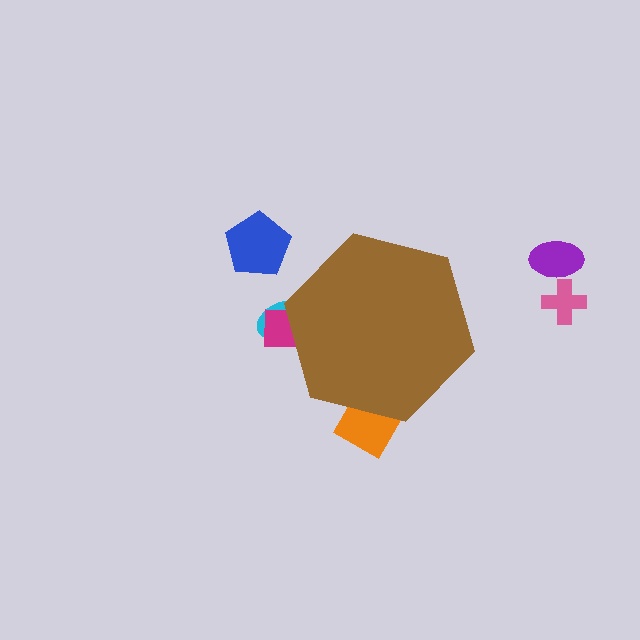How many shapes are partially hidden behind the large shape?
3 shapes are partially hidden.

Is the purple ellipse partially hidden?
No, the purple ellipse is fully visible.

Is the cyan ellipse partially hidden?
Yes, the cyan ellipse is partially hidden behind the brown hexagon.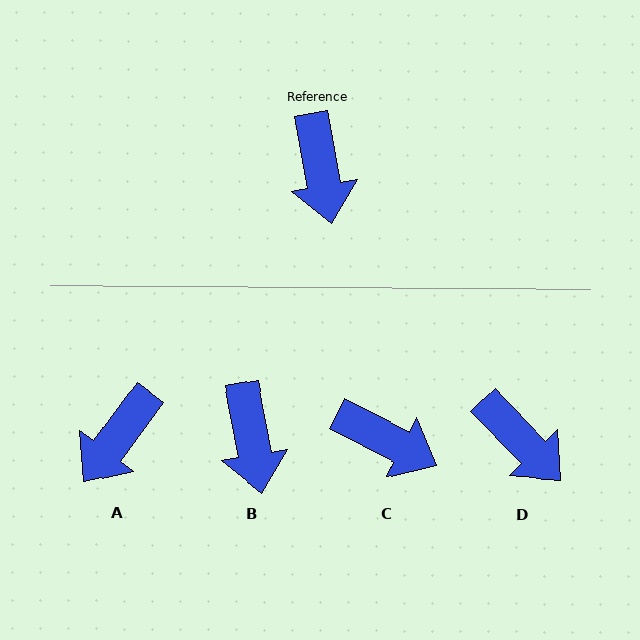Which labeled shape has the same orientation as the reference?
B.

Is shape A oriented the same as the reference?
No, it is off by about 47 degrees.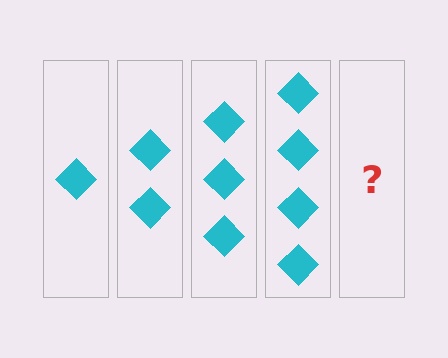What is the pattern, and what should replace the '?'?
The pattern is that each step adds one more diamond. The '?' should be 5 diamonds.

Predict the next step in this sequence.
The next step is 5 diamonds.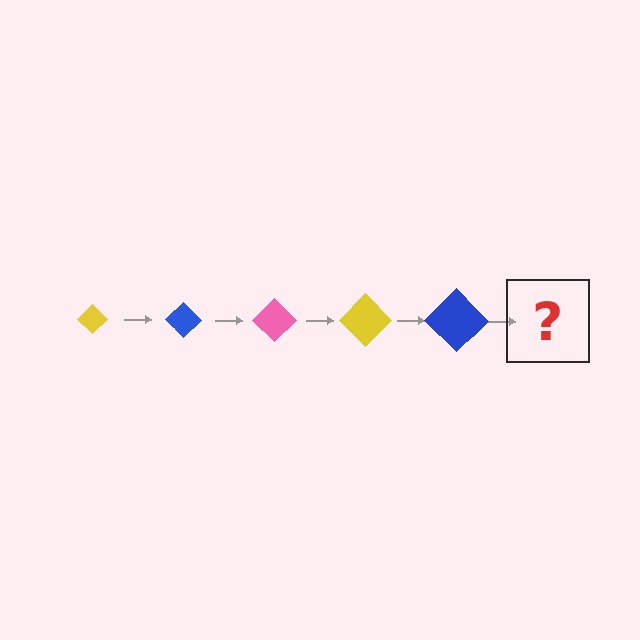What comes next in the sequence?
The next element should be a pink diamond, larger than the previous one.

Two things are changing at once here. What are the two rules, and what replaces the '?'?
The two rules are that the diamond grows larger each step and the color cycles through yellow, blue, and pink. The '?' should be a pink diamond, larger than the previous one.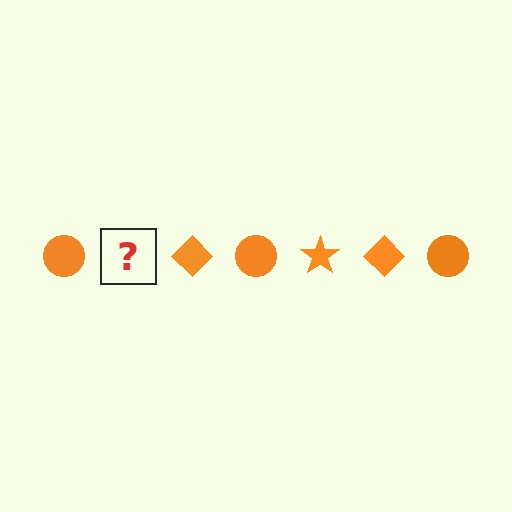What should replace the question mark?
The question mark should be replaced with an orange star.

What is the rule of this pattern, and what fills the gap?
The rule is that the pattern cycles through circle, star, diamond shapes in orange. The gap should be filled with an orange star.